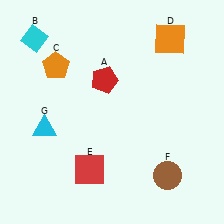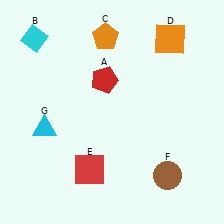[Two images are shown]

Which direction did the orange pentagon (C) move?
The orange pentagon (C) moved right.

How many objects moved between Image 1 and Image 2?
1 object moved between the two images.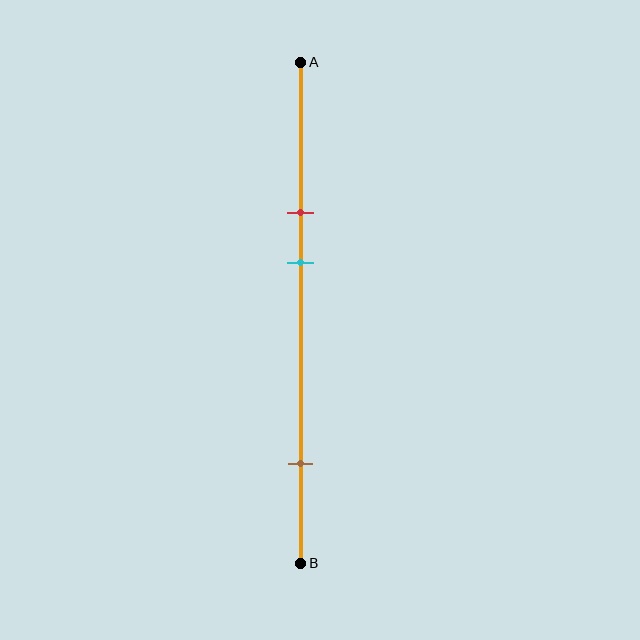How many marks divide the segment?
There are 3 marks dividing the segment.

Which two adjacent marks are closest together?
The red and cyan marks are the closest adjacent pair.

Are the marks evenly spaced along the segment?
No, the marks are not evenly spaced.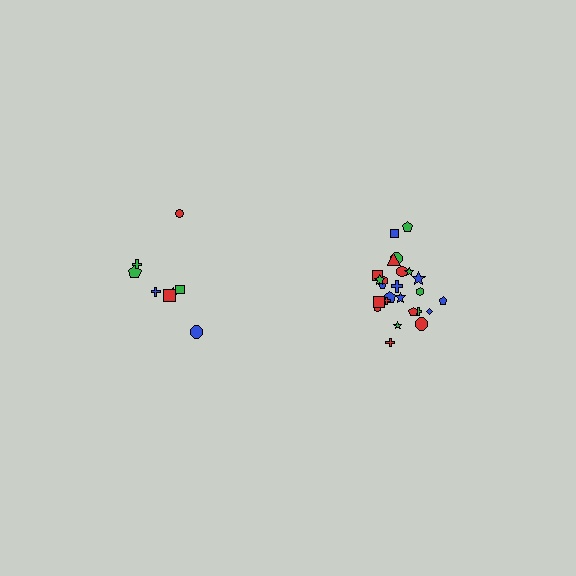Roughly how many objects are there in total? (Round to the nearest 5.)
Roughly 35 objects in total.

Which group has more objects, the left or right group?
The right group.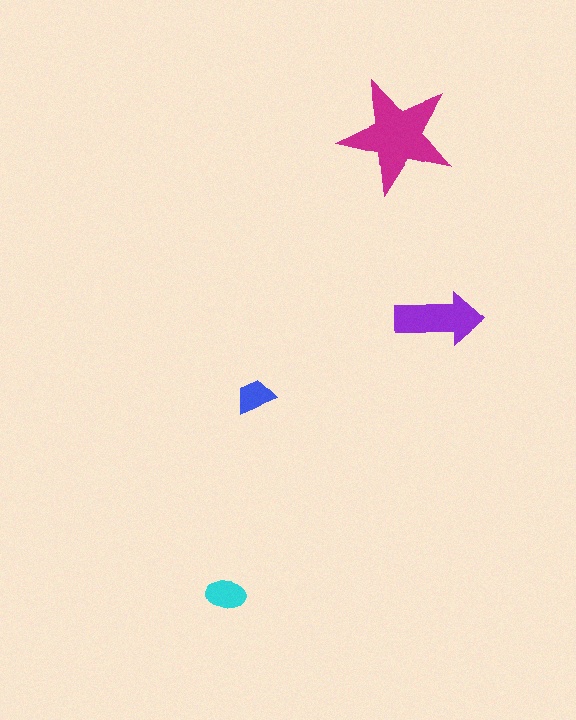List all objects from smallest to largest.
The blue trapezoid, the cyan ellipse, the purple arrow, the magenta star.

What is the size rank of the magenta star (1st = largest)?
1st.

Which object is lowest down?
The cyan ellipse is bottommost.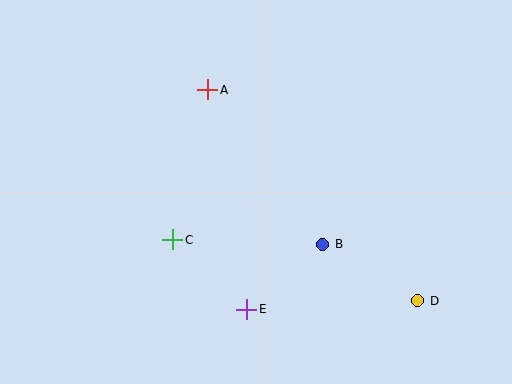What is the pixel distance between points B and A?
The distance between B and A is 192 pixels.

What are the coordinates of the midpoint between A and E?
The midpoint between A and E is at (227, 200).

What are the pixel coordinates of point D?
Point D is at (418, 301).